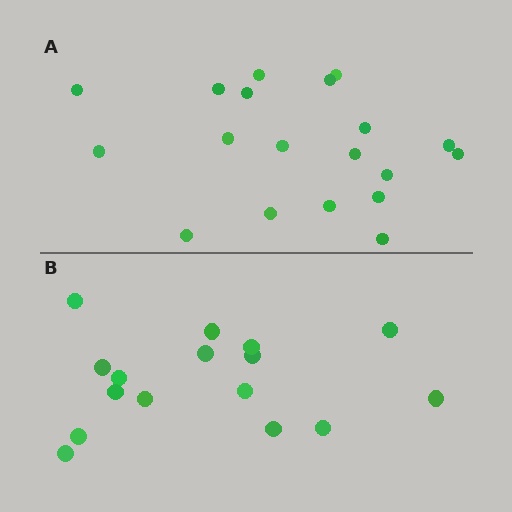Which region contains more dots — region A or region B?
Region A (the top region) has more dots.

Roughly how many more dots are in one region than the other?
Region A has just a few more — roughly 2 or 3 more dots than region B.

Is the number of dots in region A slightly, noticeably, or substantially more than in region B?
Region A has only slightly more — the two regions are fairly close. The ratio is roughly 1.2 to 1.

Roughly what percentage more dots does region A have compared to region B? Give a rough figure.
About 20% more.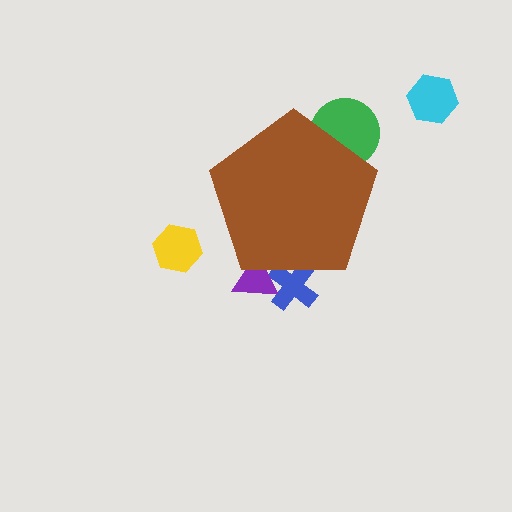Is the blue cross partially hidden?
Yes, the blue cross is partially hidden behind the brown pentagon.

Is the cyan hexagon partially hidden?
No, the cyan hexagon is fully visible.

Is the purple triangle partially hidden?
Yes, the purple triangle is partially hidden behind the brown pentagon.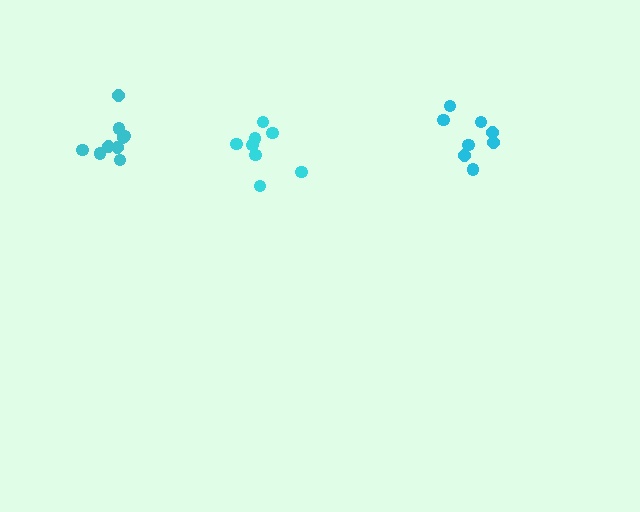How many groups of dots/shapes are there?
There are 3 groups.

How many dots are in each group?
Group 1: 8 dots, Group 2: 8 dots, Group 3: 9 dots (25 total).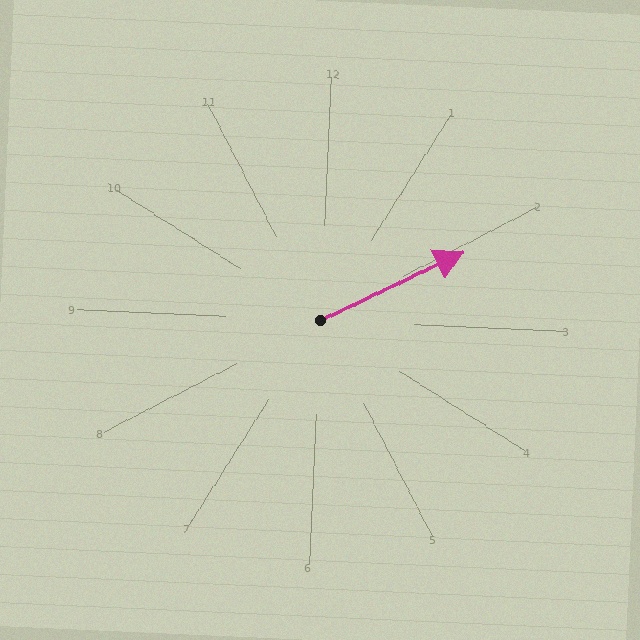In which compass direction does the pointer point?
Northeast.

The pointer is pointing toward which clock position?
Roughly 2 o'clock.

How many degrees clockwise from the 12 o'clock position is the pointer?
Approximately 62 degrees.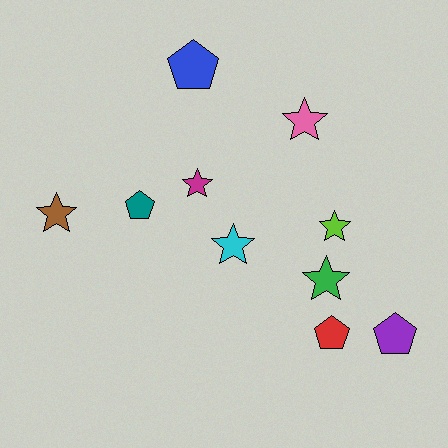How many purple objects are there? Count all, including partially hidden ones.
There is 1 purple object.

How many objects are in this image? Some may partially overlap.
There are 10 objects.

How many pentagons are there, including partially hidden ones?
There are 4 pentagons.